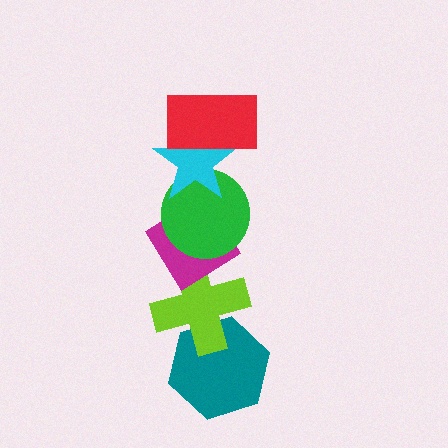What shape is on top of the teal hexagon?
The lime cross is on top of the teal hexagon.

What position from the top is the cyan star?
The cyan star is 2nd from the top.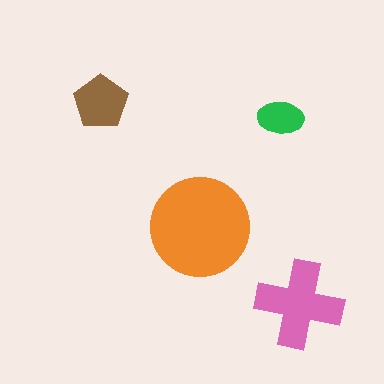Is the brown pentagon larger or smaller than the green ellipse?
Larger.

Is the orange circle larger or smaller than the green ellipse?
Larger.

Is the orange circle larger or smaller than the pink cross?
Larger.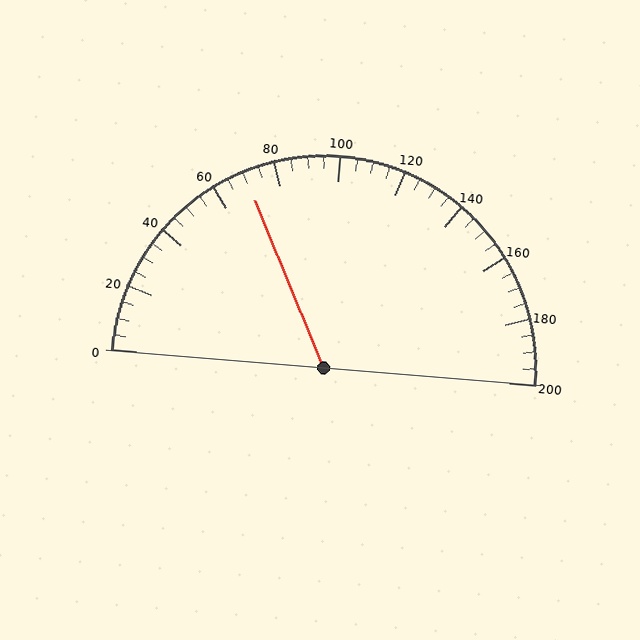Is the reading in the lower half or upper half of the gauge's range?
The reading is in the lower half of the range (0 to 200).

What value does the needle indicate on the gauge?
The needle indicates approximately 70.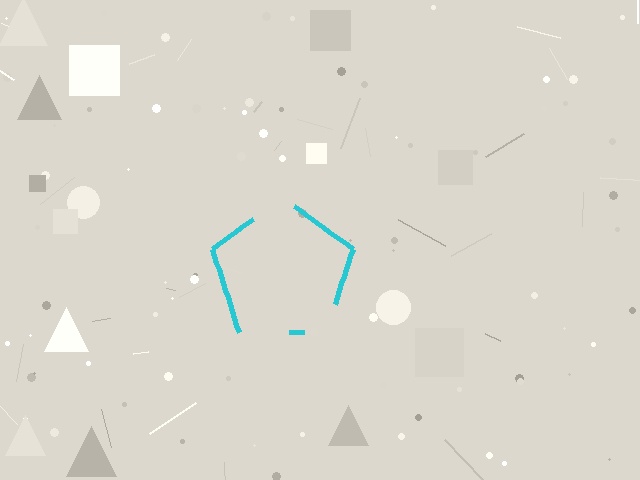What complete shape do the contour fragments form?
The contour fragments form a pentagon.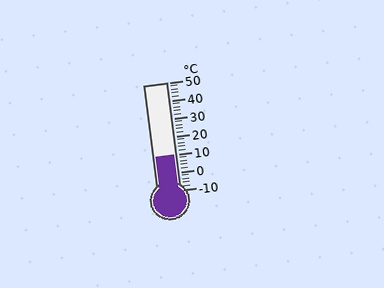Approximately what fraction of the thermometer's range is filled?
The thermometer is filled to approximately 35% of its range.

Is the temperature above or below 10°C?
The temperature is at 10°C.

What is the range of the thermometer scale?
The thermometer scale ranges from -10°C to 50°C.